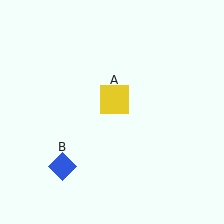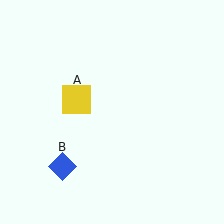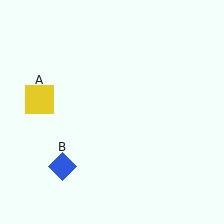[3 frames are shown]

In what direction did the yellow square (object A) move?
The yellow square (object A) moved left.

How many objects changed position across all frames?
1 object changed position: yellow square (object A).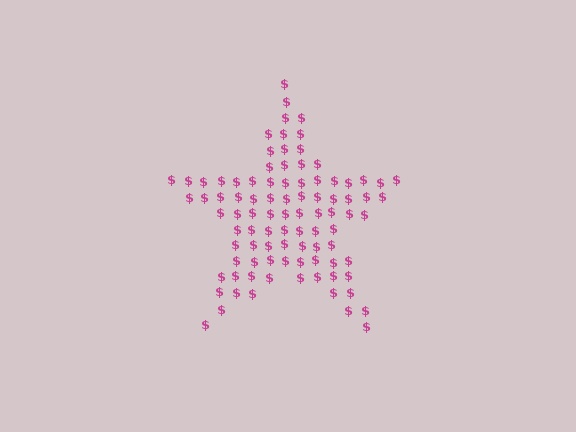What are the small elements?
The small elements are dollar signs.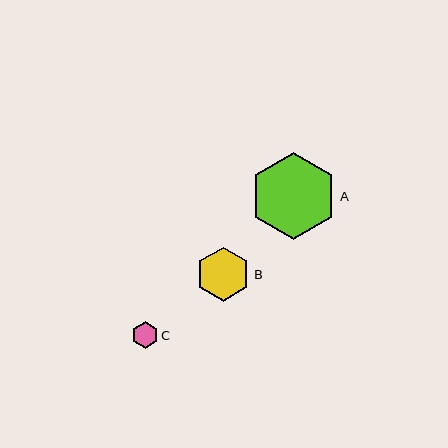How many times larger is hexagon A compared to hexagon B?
Hexagon A is approximately 1.6 times the size of hexagon B.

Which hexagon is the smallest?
Hexagon C is the smallest with a size of approximately 27 pixels.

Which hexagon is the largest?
Hexagon A is the largest with a size of approximately 87 pixels.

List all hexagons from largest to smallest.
From largest to smallest: A, B, C.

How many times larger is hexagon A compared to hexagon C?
Hexagon A is approximately 3.3 times the size of hexagon C.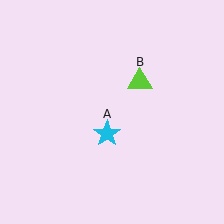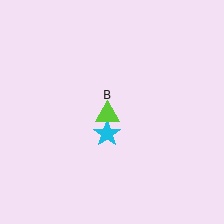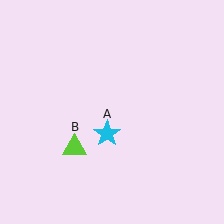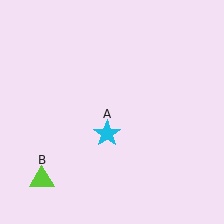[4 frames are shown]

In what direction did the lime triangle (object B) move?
The lime triangle (object B) moved down and to the left.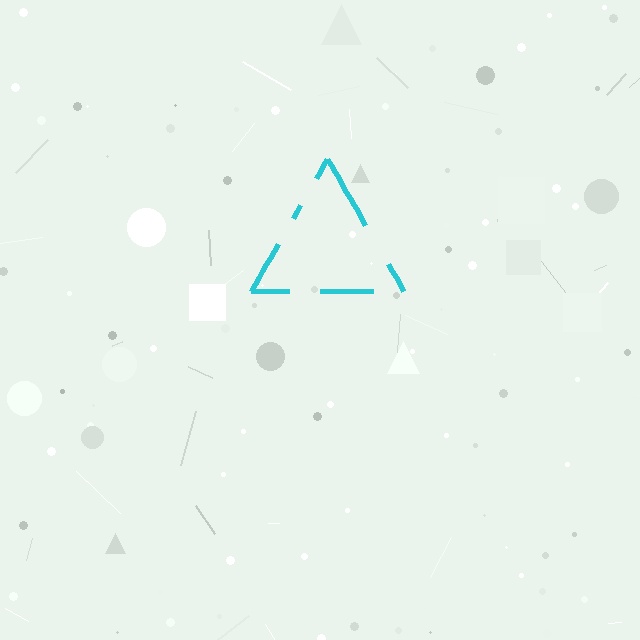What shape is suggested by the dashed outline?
The dashed outline suggests a triangle.